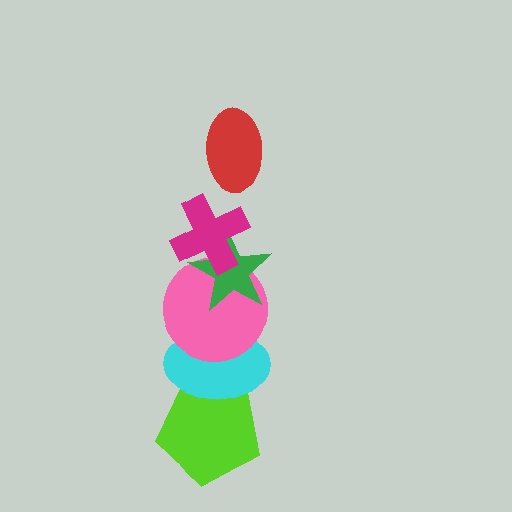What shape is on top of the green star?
The magenta cross is on top of the green star.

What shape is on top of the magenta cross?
The red ellipse is on top of the magenta cross.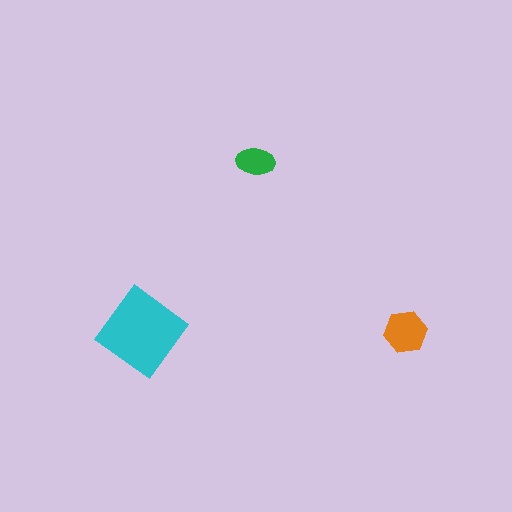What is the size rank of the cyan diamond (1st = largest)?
1st.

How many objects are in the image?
There are 3 objects in the image.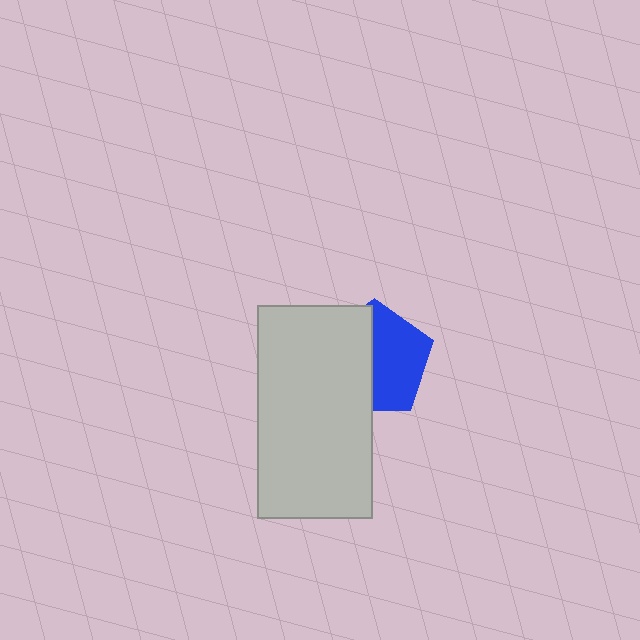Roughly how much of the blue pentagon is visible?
About half of it is visible (roughly 51%).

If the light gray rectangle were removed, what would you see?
You would see the complete blue pentagon.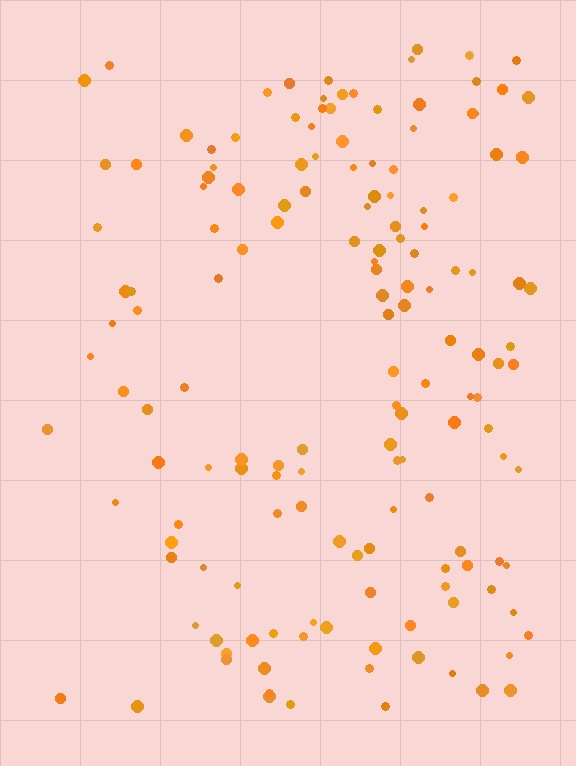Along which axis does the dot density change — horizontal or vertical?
Horizontal.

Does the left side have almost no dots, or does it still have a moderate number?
Still a moderate number, just noticeably fewer than the right.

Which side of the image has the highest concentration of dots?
The right.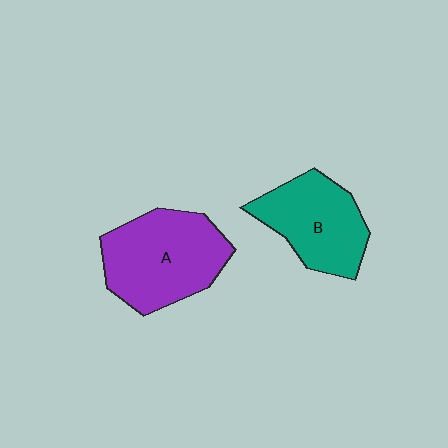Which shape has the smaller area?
Shape B (teal).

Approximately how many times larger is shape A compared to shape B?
Approximately 1.2 times.